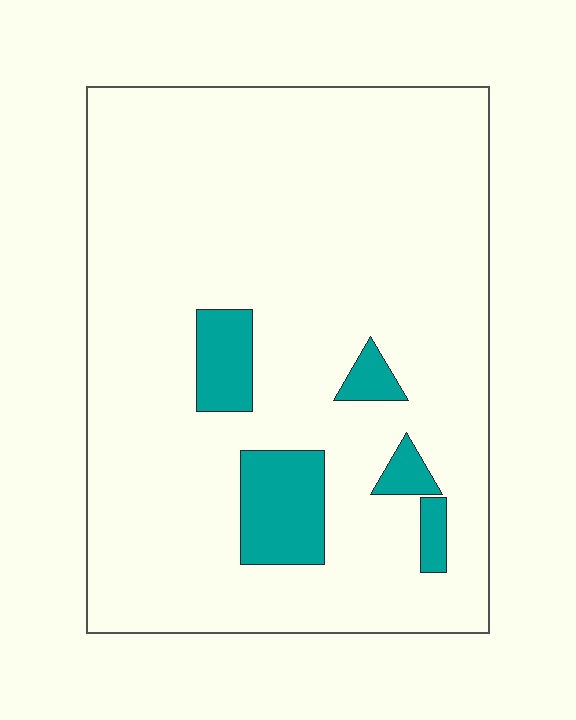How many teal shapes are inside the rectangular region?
5.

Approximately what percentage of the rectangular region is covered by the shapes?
Approximately 10%.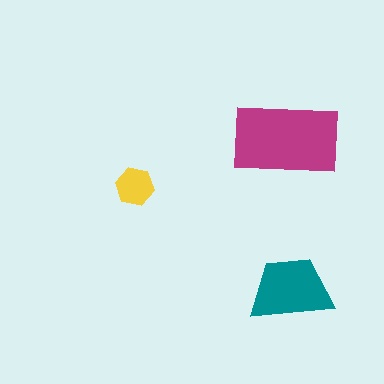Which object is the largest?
The magenta rectangle.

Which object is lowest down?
The teal trapezoid is bottommost.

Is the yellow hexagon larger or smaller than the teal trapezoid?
Smaller.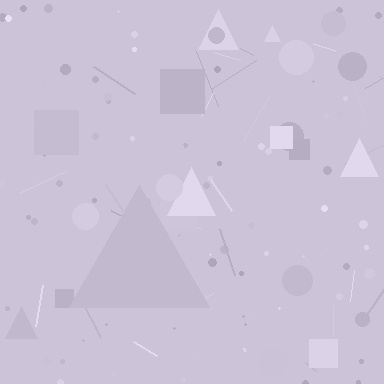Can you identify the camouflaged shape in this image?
The camouflaged shape is a triangle.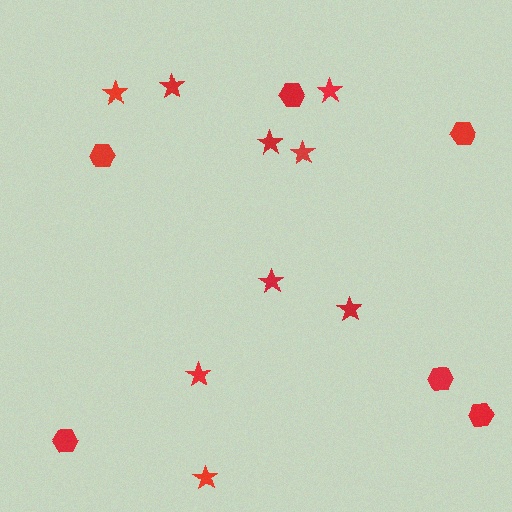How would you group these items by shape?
There are 2 groups: one group of stars (9) and one group of hexagons (6).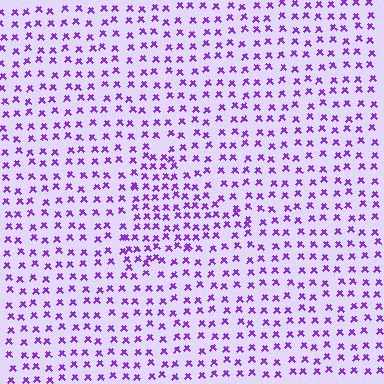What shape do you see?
I see a triangle.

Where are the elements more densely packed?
The elements are more densely packed inside the triangle boundary.